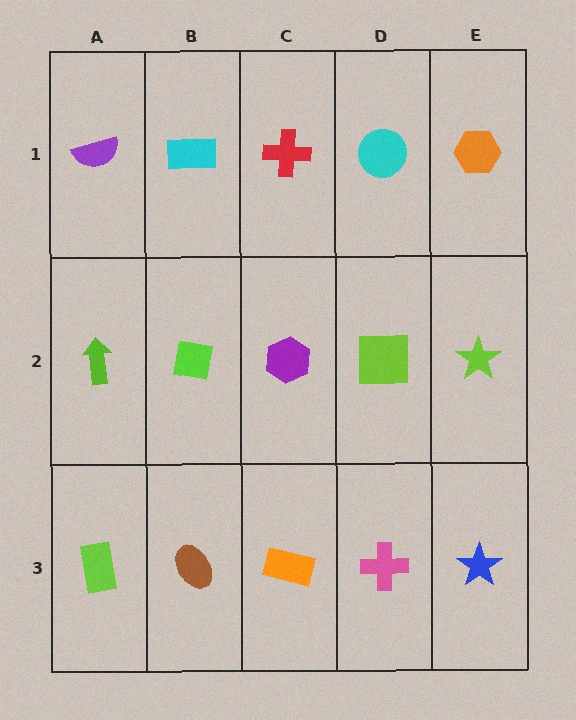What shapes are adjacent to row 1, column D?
A lime square (row 2, column D), a red cross (row 1, column C), an orange hexagon (row 1, column E).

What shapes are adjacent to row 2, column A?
A purple semicircle (row 1, column A), a lime rectangle (row 3, column A), a lime square (row 2, column B).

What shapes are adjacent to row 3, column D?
A lime square (row 2, column D), an orange rectangle (row 3, column C), a blue star (row 3, column E).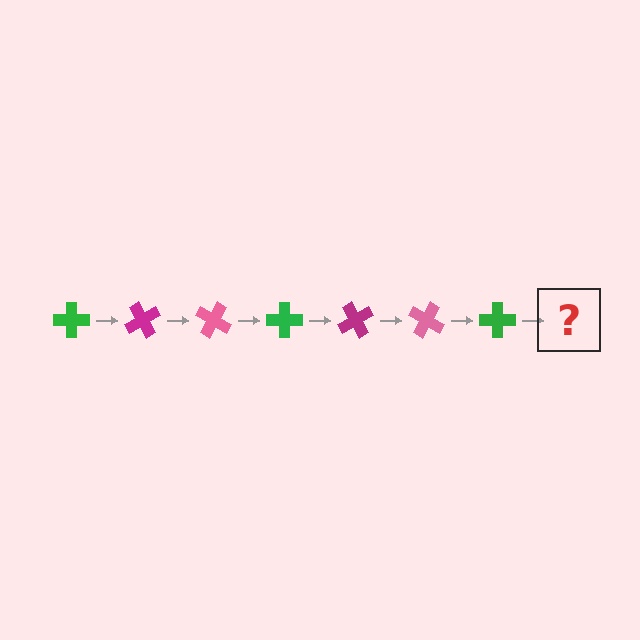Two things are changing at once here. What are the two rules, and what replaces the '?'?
The two rules are that it rotates 60 degrees each step and the color cycles through green, magenta, and pink. The '?' should be a magenta cross, rotated 420 degrees from the start.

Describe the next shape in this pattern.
It should be a magenta cross, rotated 420 degrees from the start.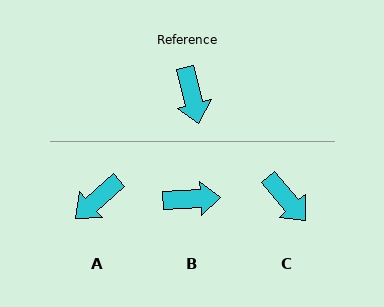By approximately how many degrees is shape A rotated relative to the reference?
Approximately 62 degrees clockwise.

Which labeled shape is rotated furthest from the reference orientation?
B, about 79 degrees away.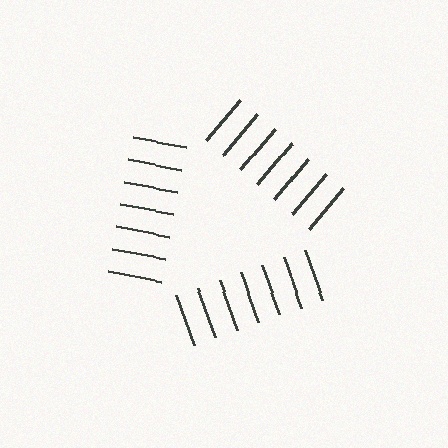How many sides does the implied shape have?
3 sides — the line-ends trace a triangle.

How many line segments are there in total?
21 — 7 along each of the 3 edges.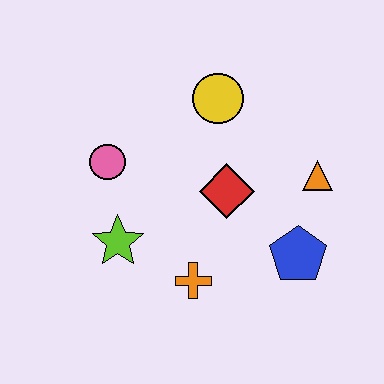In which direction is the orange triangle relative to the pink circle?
The orange triangle is to the right of the pink circle.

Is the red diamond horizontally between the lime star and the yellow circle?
No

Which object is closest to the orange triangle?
The blue pentagon is closest to the orange triangle.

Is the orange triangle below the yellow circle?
Yes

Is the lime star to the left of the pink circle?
No